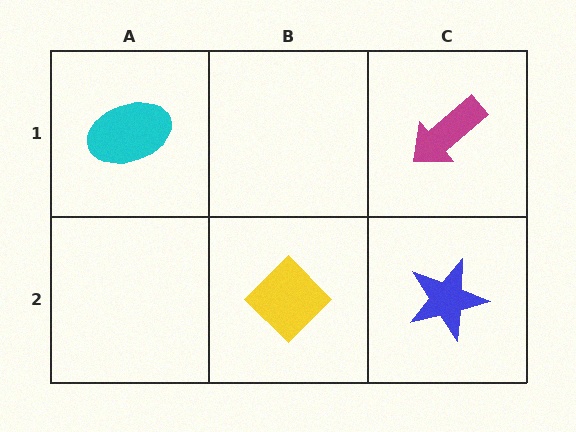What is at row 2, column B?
A yellow diamond.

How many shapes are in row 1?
2 shapes.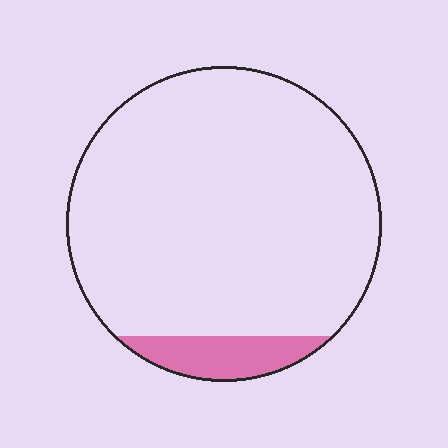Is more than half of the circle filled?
No.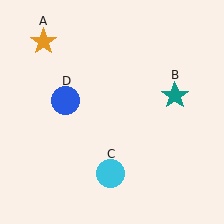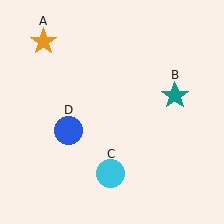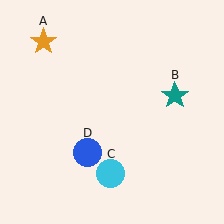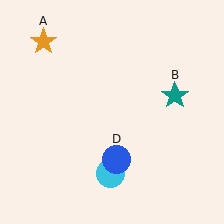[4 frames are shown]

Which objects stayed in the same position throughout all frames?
Orange star (object A) and teal star (object B) and cyan circle (object C) remained stationary.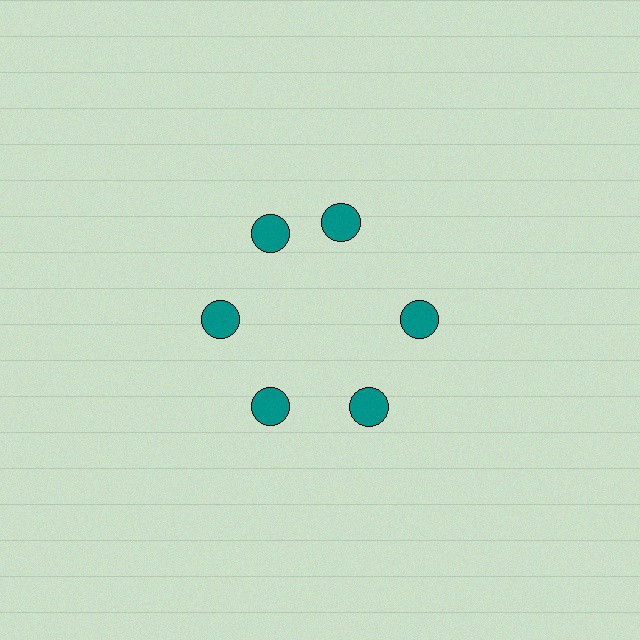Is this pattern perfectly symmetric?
No. The 6 teal circles are arranged in a ring, but one element near the 1 o'clock position is rotated out of alignment along the ring, breaking the 6-fold rotational symmetry.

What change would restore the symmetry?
The symmetry would be restored by rotating it back into even spacing with its neighbors so that all 6 circles sit at equal angles and equal distance from the center.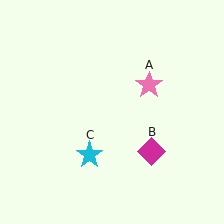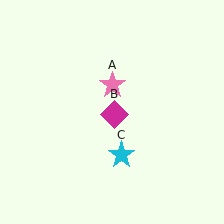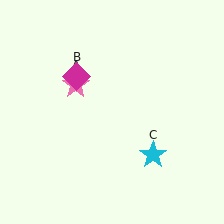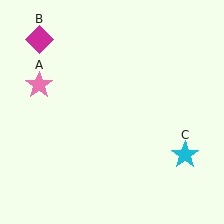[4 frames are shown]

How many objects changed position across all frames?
3 objects changed position: pink star (object A), magenta diamond (object B), cyan star (object C).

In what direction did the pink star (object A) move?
The pink star (object A) moved left.